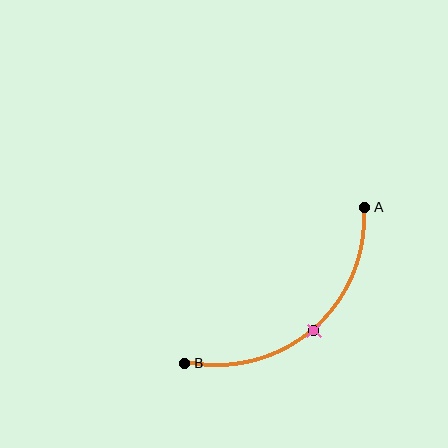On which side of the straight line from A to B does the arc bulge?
The arc bulges below and to the right of the straight line connecting A and B.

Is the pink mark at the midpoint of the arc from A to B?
Yes. The pink mark lies on the arc at equal arc-length from both A and B — it is the arc midpoint.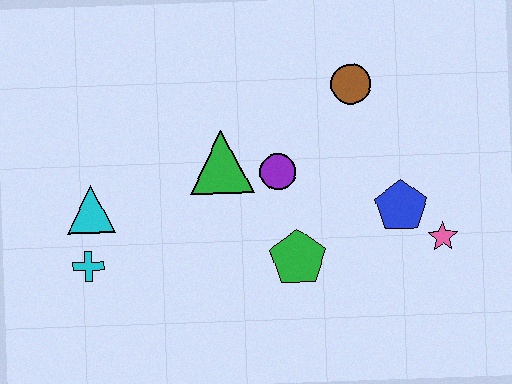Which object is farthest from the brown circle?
The cyan cross is farthest from the brown circle.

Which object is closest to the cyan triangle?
The cyan cross is closest to the cyan triangle.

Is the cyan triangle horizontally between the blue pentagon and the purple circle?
No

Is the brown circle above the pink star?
Yes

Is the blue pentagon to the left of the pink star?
Yes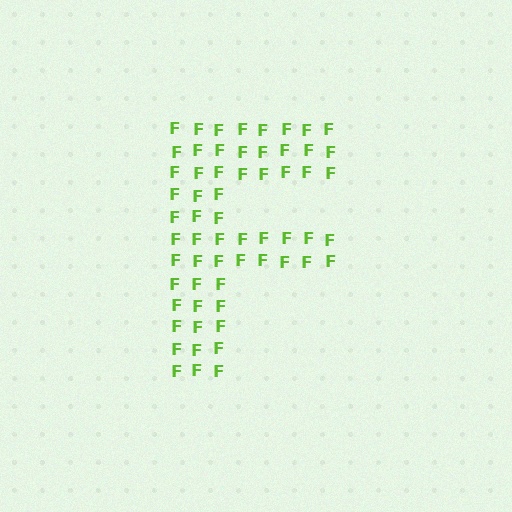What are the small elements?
The small elements are letter F's.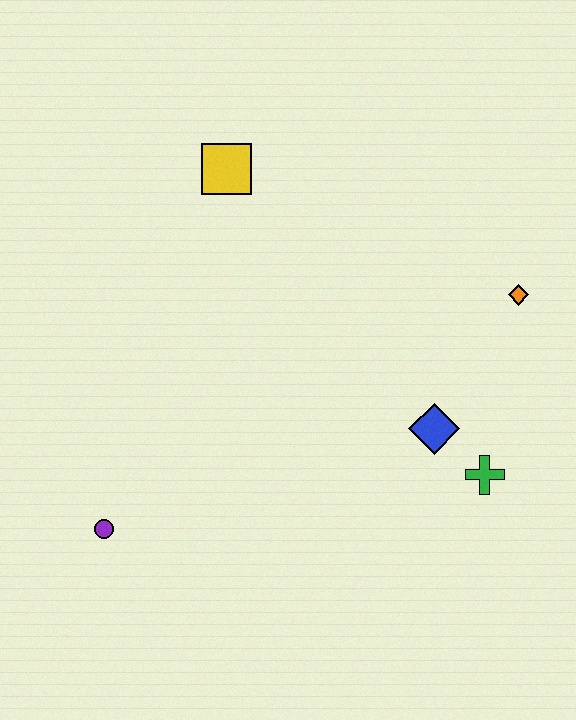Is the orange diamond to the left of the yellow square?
No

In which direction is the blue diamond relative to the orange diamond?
The blue diamond is below the orange diamond.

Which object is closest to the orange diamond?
The blue diamond is closest to the orange diamond.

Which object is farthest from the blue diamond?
The purple circle is farthest from the blue diamond.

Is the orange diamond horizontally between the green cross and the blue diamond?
No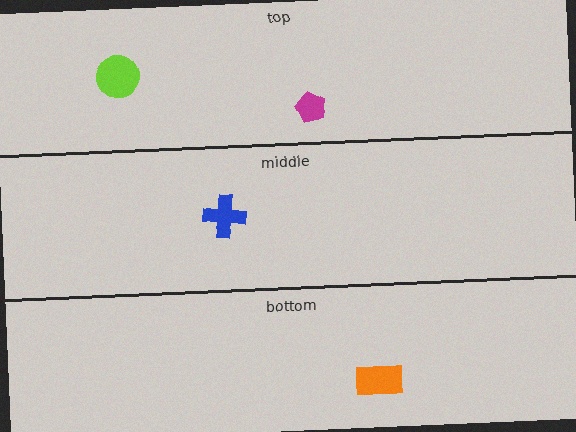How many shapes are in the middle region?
1.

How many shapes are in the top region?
2.